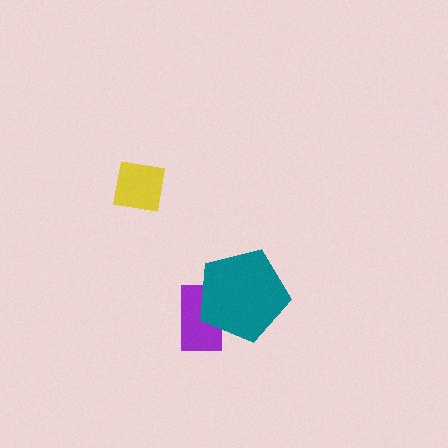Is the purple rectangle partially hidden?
Yes, it is partially covered by another shape.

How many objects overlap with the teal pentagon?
1 object overlaps with the teal pentagon.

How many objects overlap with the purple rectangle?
1 object overlaps with the purple rectangle.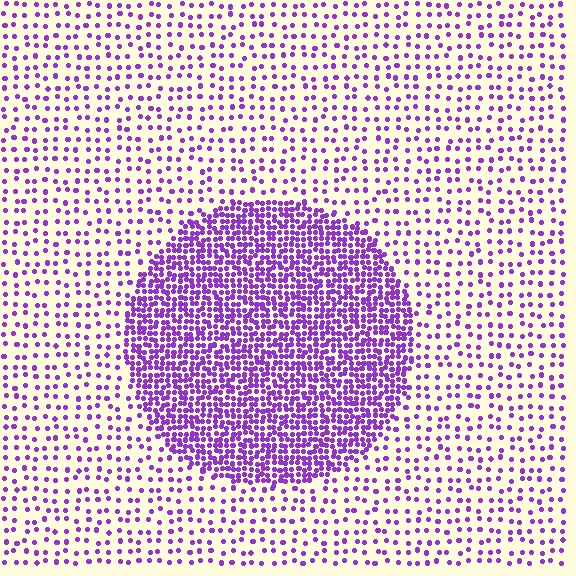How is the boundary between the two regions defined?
The boundary is defined by a change in element density (approximately 3.1x ratio). All elements are the same color, size, and shape.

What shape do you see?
I see a circle.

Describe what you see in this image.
The image contains small purple elements arranged at two different densities. A circle-shaped region is visible where the elements are more densely packed than the surrounding area.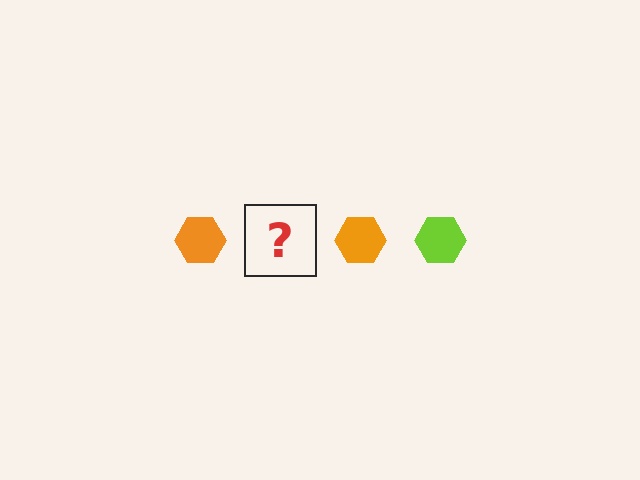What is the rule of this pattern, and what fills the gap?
The rule is that the pattern cycles through orange, lime hexagons. The gap should be filled with a lime hexagon.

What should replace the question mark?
The question mark should be replaced with a lime hexagon.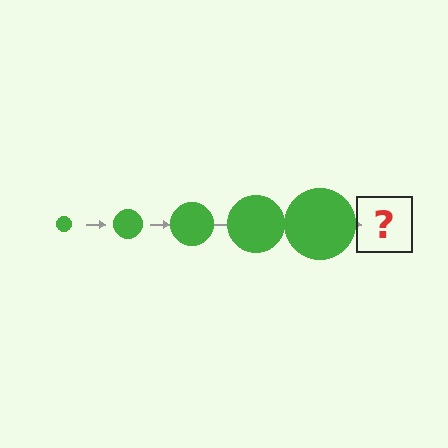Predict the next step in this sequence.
The next step is a green circle, larger than the previous one.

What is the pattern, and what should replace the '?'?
The pattern is that the circle gets progressively larger each step. The '?' should be a green circle, larger than the previous one.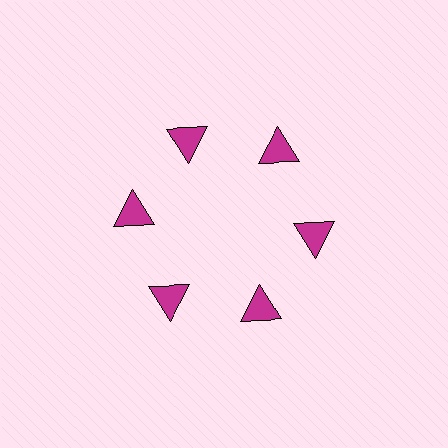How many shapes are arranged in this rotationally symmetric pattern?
There are 6 shapes, arranged in 6 groups of 1.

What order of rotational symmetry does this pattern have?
This pattern has 6-fold rotational symmetry.